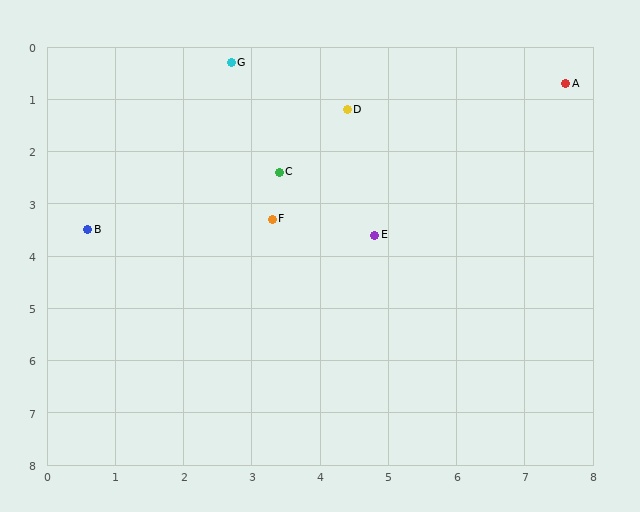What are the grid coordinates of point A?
Point A is at approximately (7.6, 0.7).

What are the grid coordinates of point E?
Point E is at approximately (4.8, 3.6).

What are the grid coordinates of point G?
Point G is at approximately (2.7, 0.3).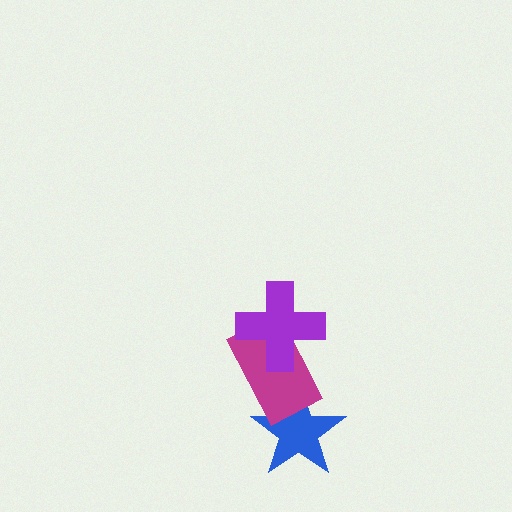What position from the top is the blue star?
The blue star is 3rd from the top.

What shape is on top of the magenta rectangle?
The purple cross is on top of the magenta rectangle.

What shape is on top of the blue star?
The magenta rectangle is on top of the blue star.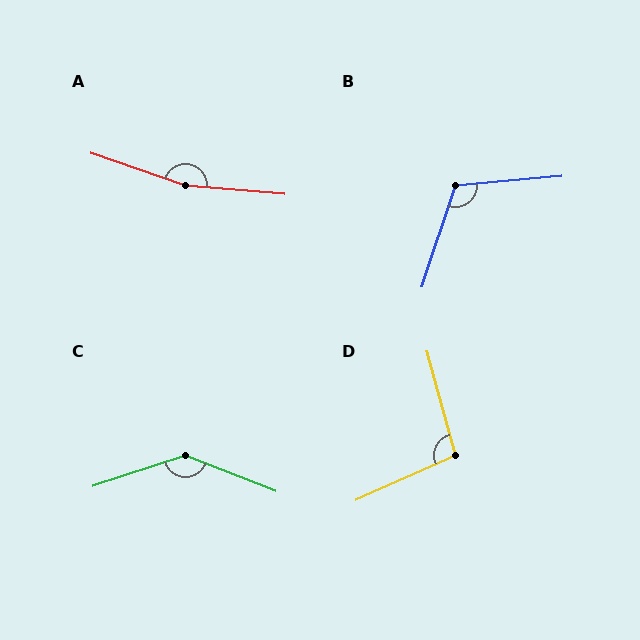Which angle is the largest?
A, at approximately 166 degrees.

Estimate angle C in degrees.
Approximately 140 degrees.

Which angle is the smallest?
D, at approximately 99 degrees.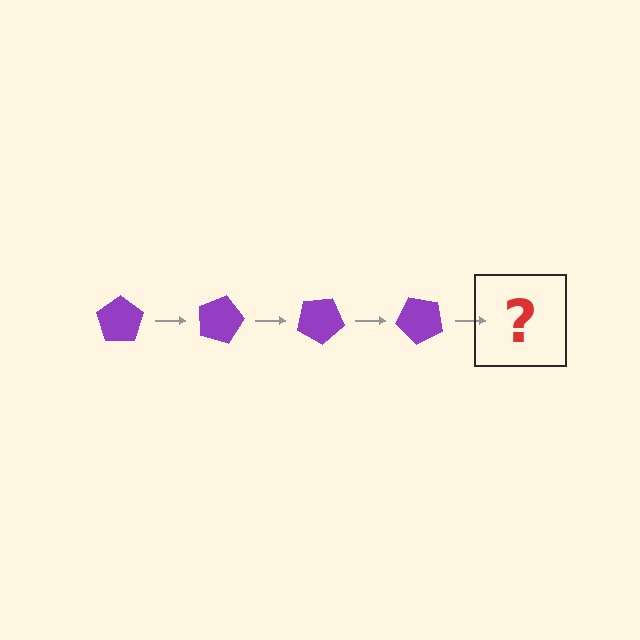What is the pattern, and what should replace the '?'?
The pattern is that the pentagon rotates 15 degrees each step. The '?' should be a purple pentagon rotated 60 degrees.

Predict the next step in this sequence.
The next step is a purple pentagon rotated 60 degrees.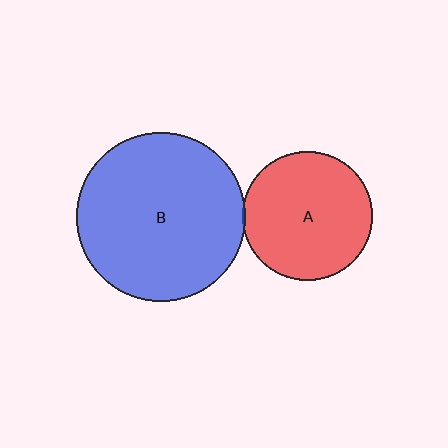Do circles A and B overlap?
Yes.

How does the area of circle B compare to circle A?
Approximately 1.7 times.